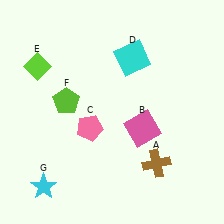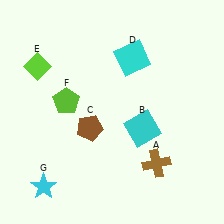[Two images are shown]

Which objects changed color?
B changed from pink to cyan. C changed from pink to brown.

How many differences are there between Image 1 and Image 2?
There are 2 differences between the two images.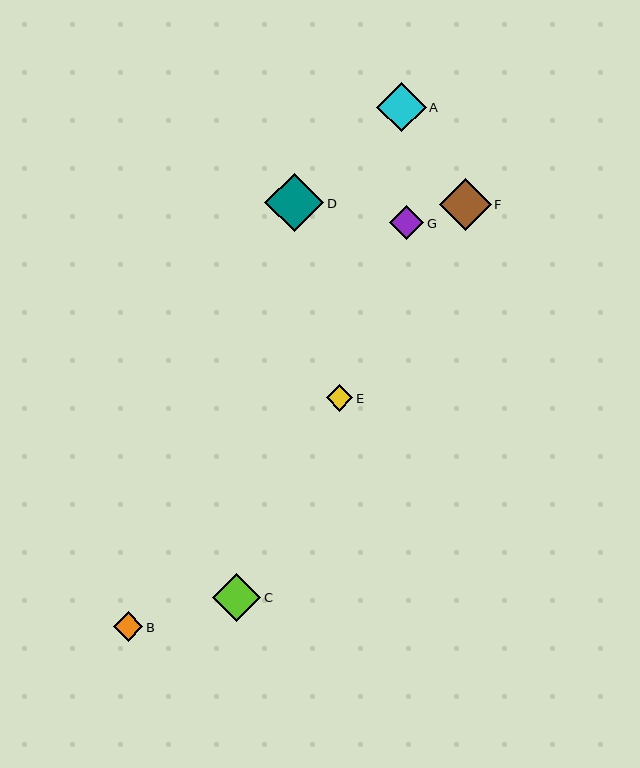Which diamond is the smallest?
Diamond E is the smallest with a size of approximately 26 pixels.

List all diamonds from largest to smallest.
From largest to smallest: D, F, A, C, G, B, E.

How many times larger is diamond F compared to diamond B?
Diamond F is approximately 1.7 times the size of diamond B.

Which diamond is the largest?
Diamond D is the largest with a size of approximately 59 pixels.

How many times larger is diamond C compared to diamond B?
Diamond C is approximately 1.6 times the size of diamond B.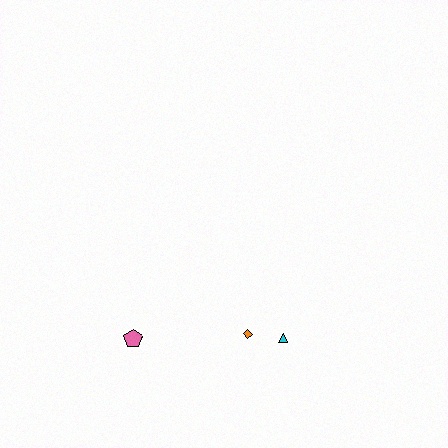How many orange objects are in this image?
There is 1 orange object.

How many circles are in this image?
There are no circles.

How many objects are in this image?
There are 3 objects.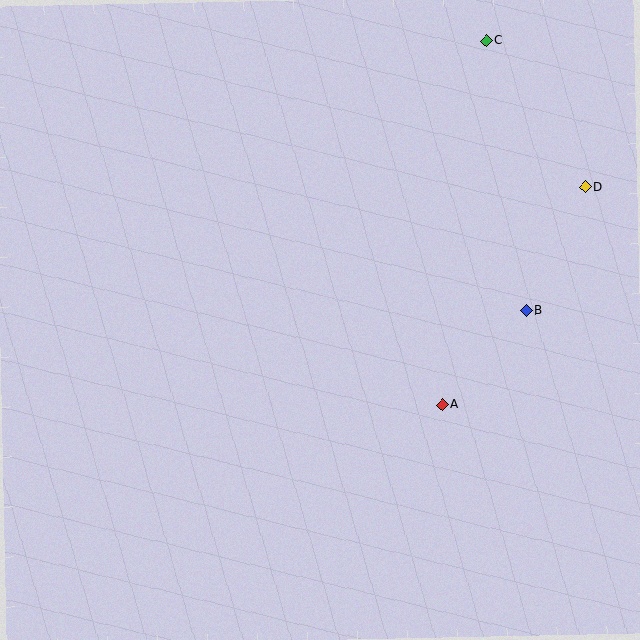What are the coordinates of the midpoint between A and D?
The midpoint between A and D is at (514, 296).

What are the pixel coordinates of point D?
Point D is at (585, 187).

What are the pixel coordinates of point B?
Point B is at (526, 310).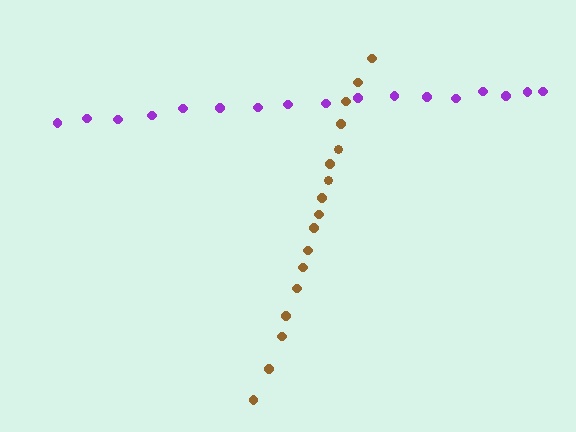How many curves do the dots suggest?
There are 2 distinct paths.